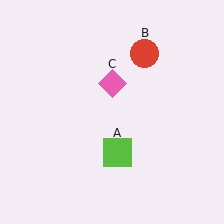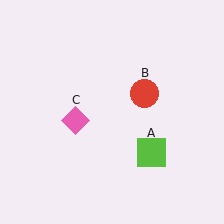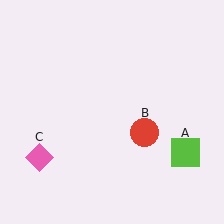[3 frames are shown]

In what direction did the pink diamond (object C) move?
The pink diamond (object C) moved down and to the left.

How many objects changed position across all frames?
3 objects changed position: lime square (object A), red circle (object B), pink diamond (object C).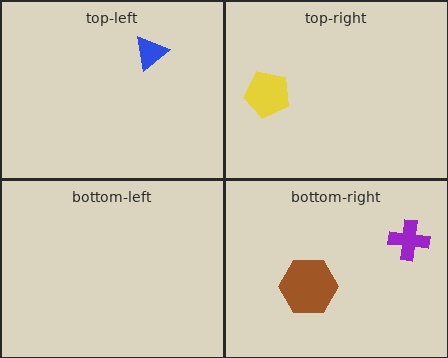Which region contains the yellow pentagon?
The top-right region.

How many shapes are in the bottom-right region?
2.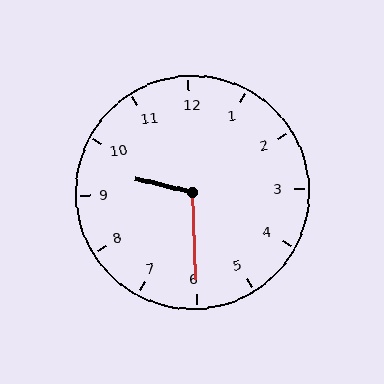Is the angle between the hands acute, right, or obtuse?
It is obtuse.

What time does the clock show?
9:30.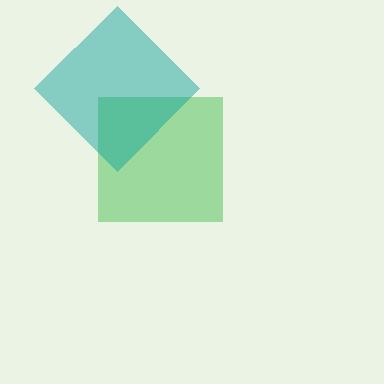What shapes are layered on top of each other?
The layered shapes are: a green square, a teal diamond.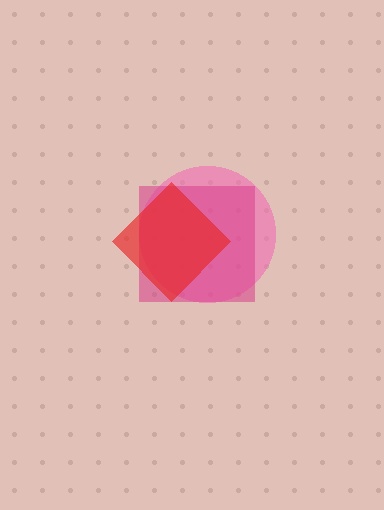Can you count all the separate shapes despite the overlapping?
Yes, there are 3 separate shapes.